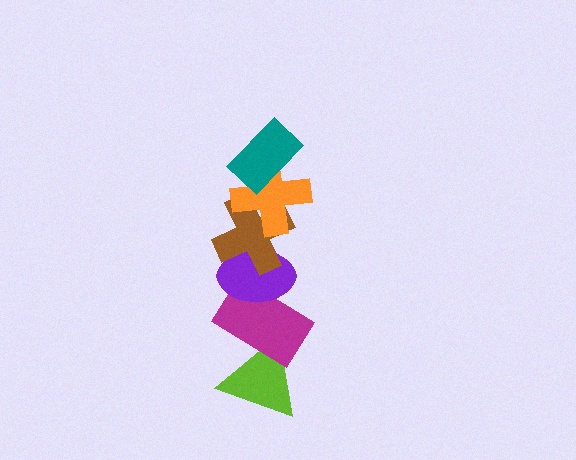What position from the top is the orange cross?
The orange cross is 2nd from the top.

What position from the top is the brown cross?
The brown cross is 3rd from the top.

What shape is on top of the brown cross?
The orange cross is on top of the brown cross.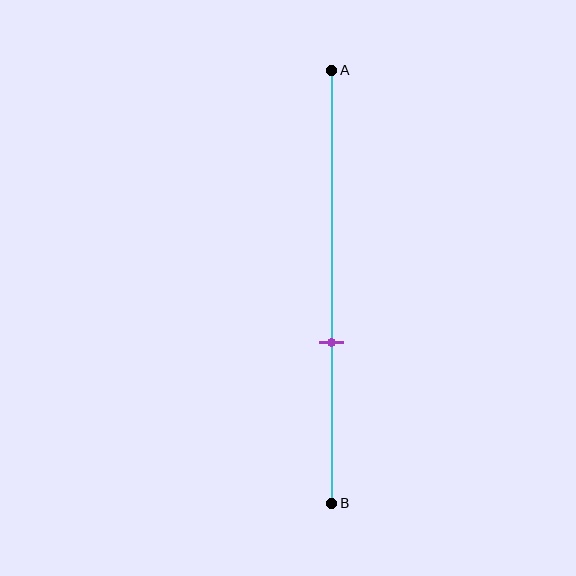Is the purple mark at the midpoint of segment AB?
No, the mark is at about 65% from A, not at the 50% midpoint.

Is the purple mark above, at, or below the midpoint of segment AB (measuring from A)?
The purple mark is below the midpoint of segment AB.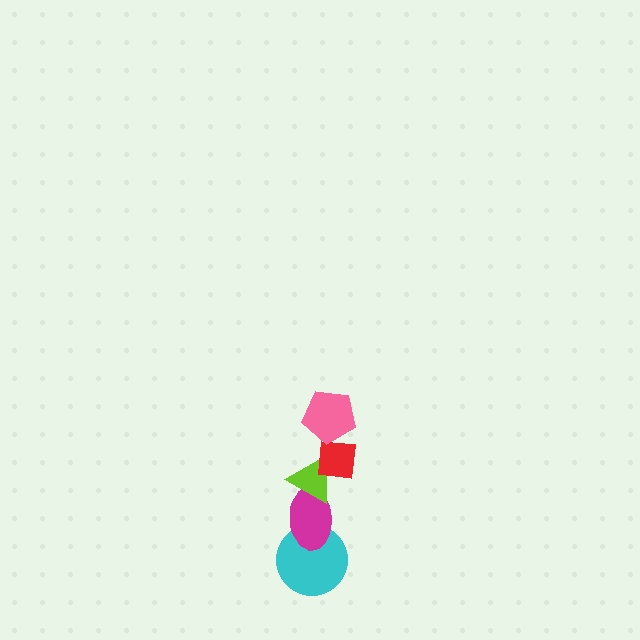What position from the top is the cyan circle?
The cyan circle is 5th from the top.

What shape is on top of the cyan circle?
The magenta ellipse is on top of the cyan circle.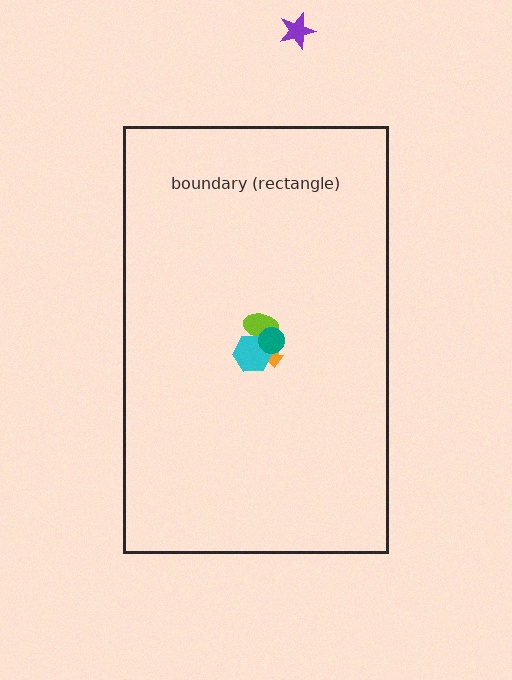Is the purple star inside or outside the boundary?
Outside.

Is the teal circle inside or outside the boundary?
Inside.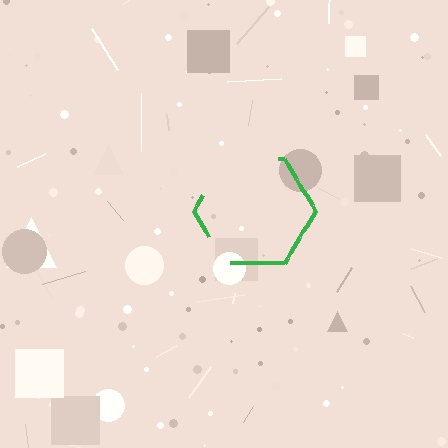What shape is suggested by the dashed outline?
The dashed outline suggests a hexagon.